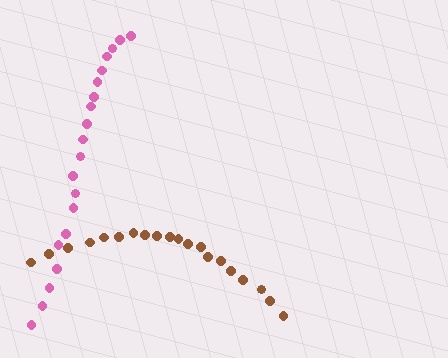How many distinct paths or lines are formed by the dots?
There are 2 distinct paths.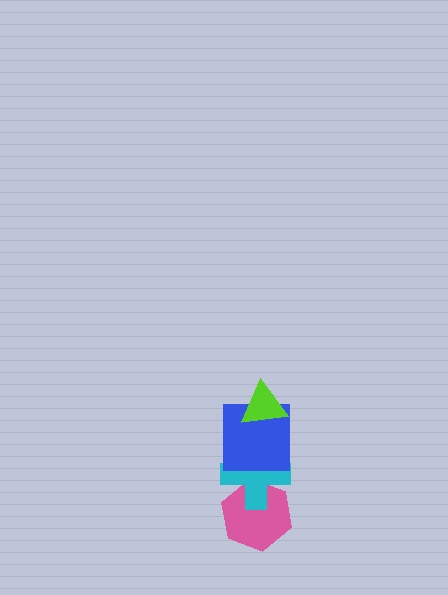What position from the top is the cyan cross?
The cyan cross is 3rd from the top.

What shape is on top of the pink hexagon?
The cyan cross is on top of the pink hexagon.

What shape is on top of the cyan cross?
The blue square is on top of the cyan cross.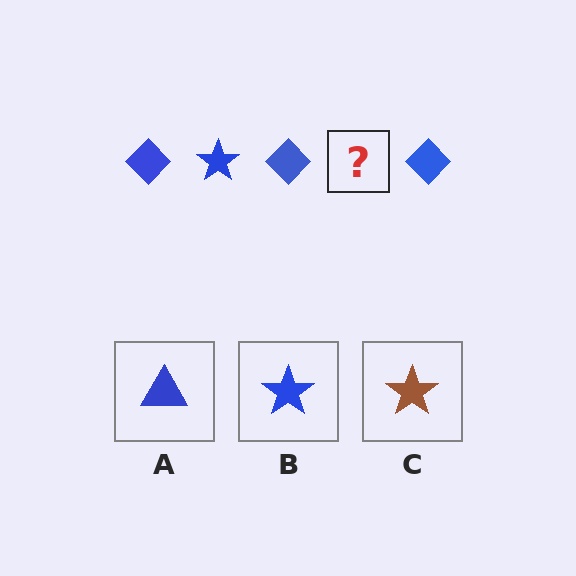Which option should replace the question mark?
Option B.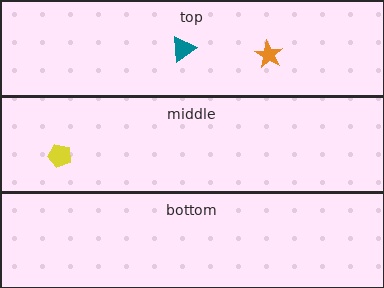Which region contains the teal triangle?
The top region.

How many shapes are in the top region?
2.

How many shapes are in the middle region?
1.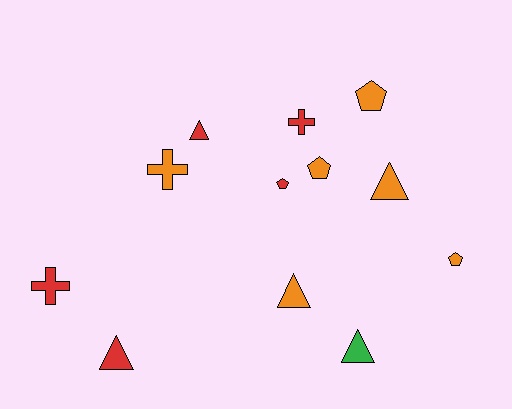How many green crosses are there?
There are no green crosses.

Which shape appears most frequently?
Triangle, with 5 objects.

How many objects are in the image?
There are 12 objects.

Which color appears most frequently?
Orange, with 6 objects.